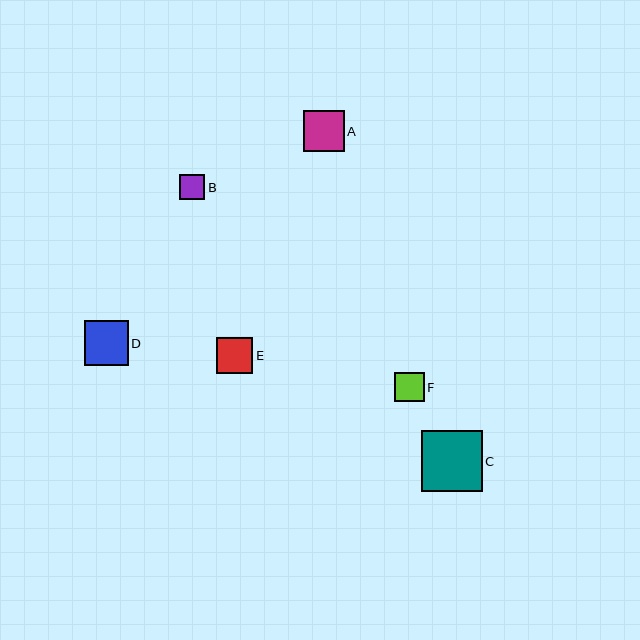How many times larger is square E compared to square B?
Square E is approximately 1.5 times the size of square B.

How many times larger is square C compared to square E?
Square C is approximately 1.7 times the size of square E.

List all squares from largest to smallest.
From largest to smallest: C, D, A, E, F, B.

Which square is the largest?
Square C is the largest with a size of approximately 61 pixels.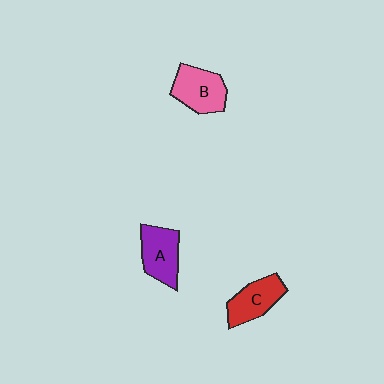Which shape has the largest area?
Shape B (pink).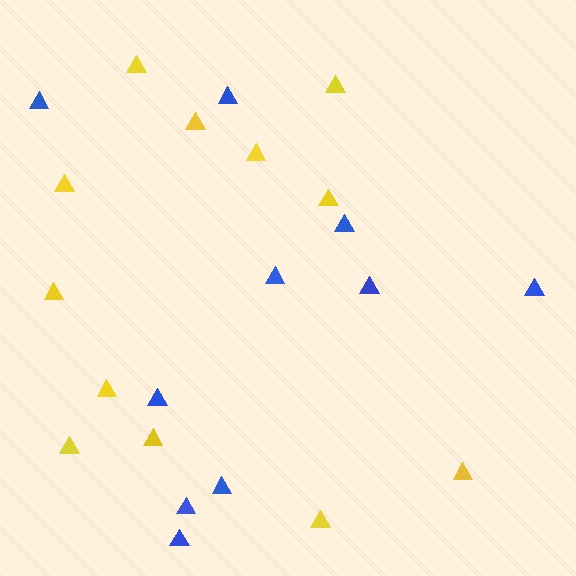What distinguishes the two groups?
There are 2 groups: one group of yellow triangles (12) and one group of blue triangles (10).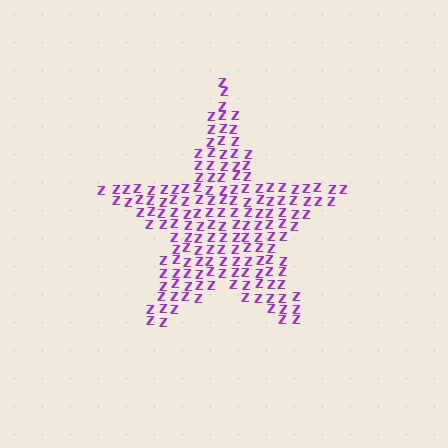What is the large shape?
The large shape is a star.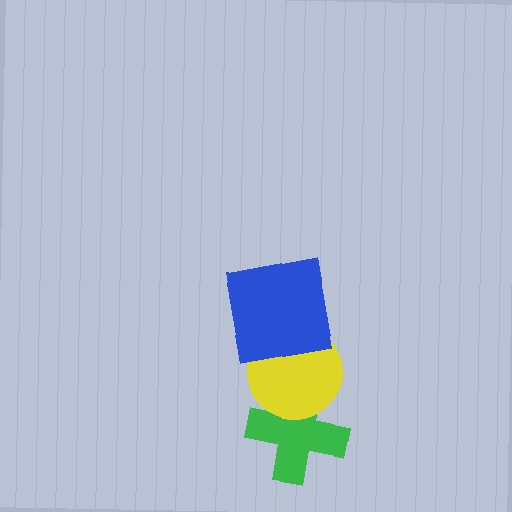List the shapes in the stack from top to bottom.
From top to bottom: the blue square, the yellow circle, the green cross.